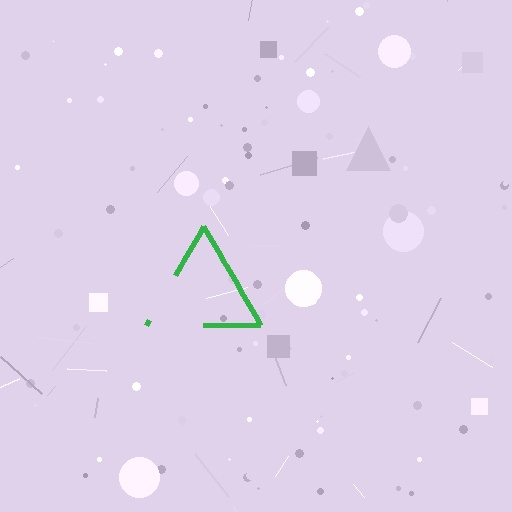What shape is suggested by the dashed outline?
The dashed outline suggests a triangle.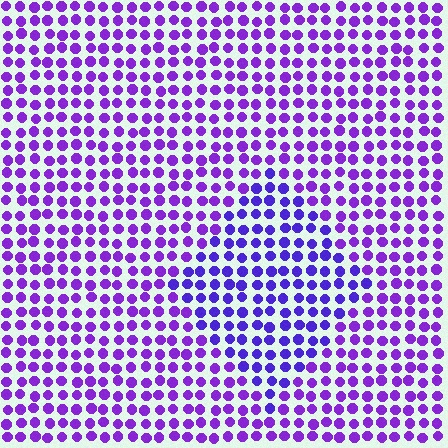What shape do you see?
I see a diamond.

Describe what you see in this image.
The image is filled with small purple elements in a uniform arrangement. A diamond-shaped region is visible where the elements are tinted to a slightly different hue, forming a subtle color boundary.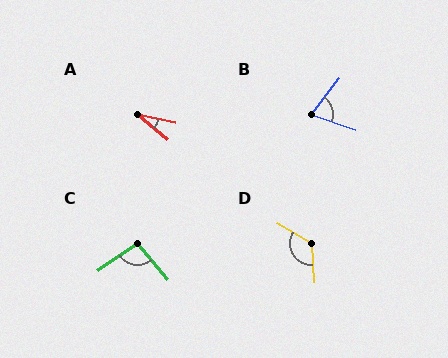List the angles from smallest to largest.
A (27°), B (70°), C (96°), D (125°).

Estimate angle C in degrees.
Approximately 96 degrees.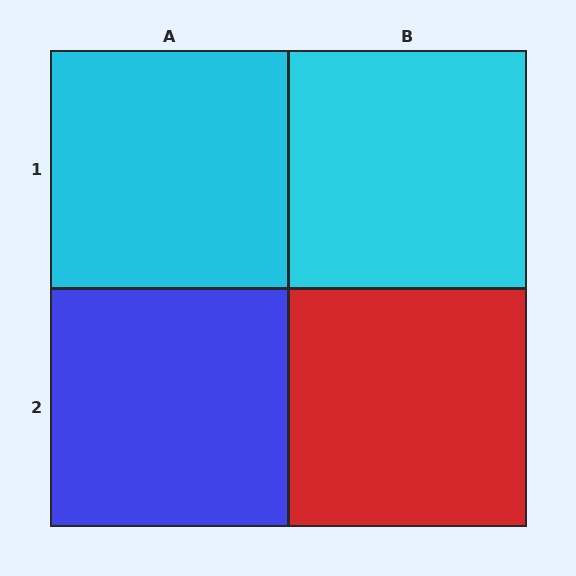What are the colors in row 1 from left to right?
Cyan, cyan.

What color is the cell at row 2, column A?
Blue.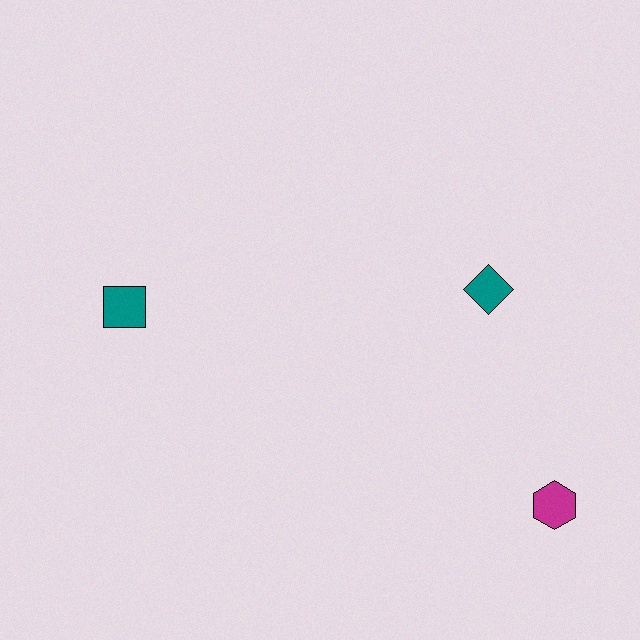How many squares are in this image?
There is 1 square.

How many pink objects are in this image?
There are no pink objects.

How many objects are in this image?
There are 3 objects.